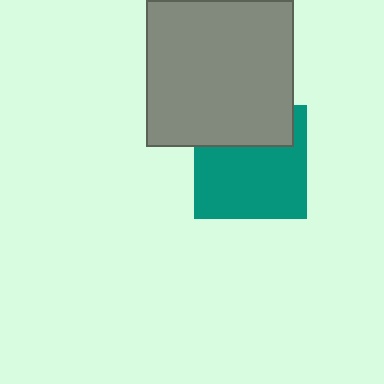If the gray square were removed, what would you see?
You would see the complete teal square.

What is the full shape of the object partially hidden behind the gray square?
The partially hidden object is a teal square.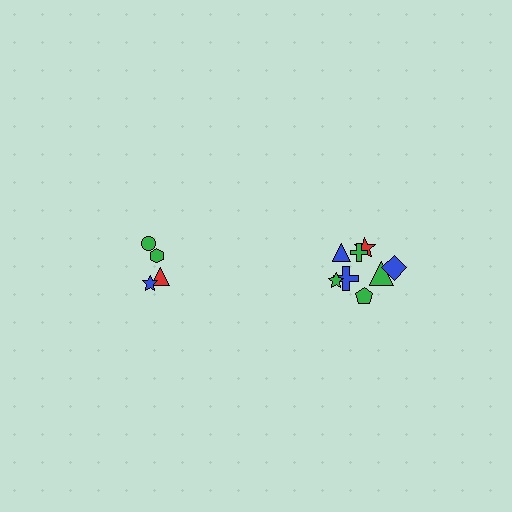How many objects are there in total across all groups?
There are 12 objects.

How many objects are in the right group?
There are 8 objects.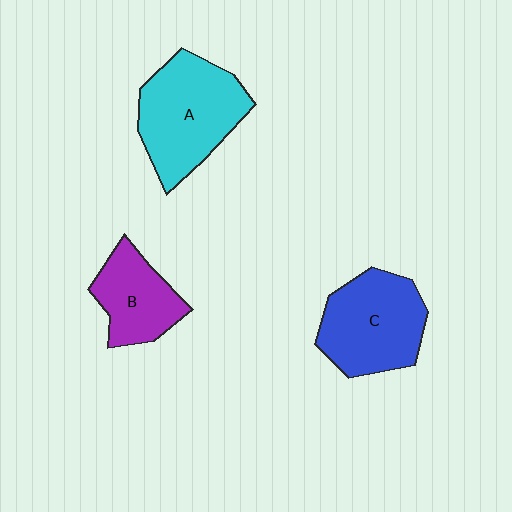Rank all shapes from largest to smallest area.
From largest to smallest: A (cyan), C (blue), B (purple).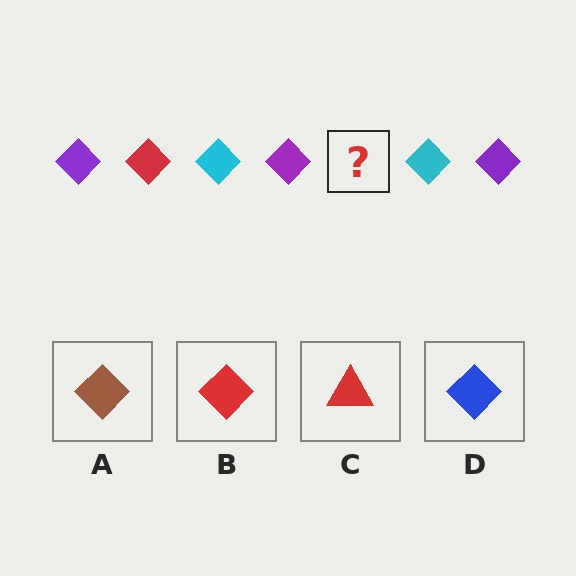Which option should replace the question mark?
Option B.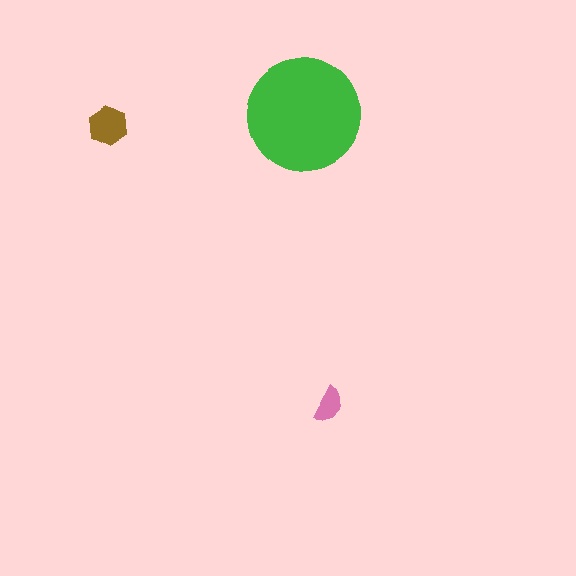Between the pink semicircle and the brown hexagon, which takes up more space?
The brown hexagon.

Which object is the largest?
The green circle.